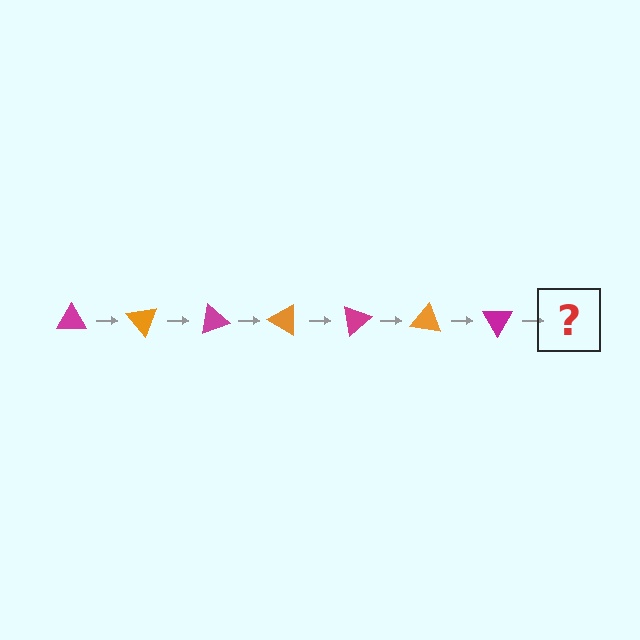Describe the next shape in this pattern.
It should be an orange triangle, rotated 350 degrees from the start.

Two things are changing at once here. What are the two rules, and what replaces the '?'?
The two rules are that it rotates 50 degrees each step and the color cycles through magenta and orange. The '?' should be an orange triangle, rotated 350 degrees from the start.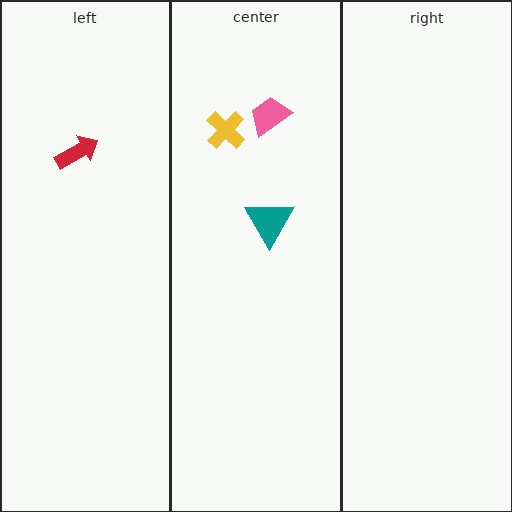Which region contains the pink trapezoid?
The center region.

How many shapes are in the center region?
3.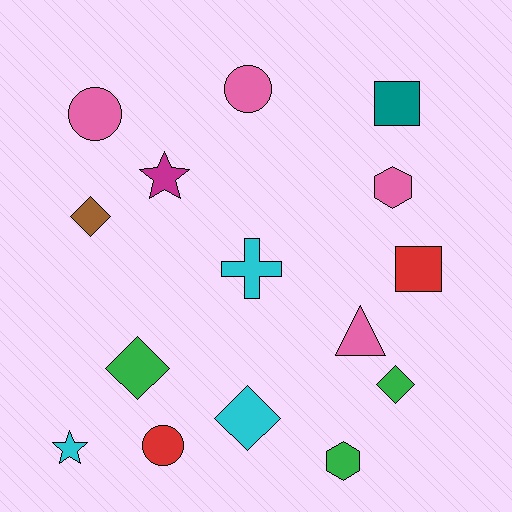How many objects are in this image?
There are 15 objects.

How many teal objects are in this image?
There is 1 teal object.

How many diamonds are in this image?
There are 4 diamonds.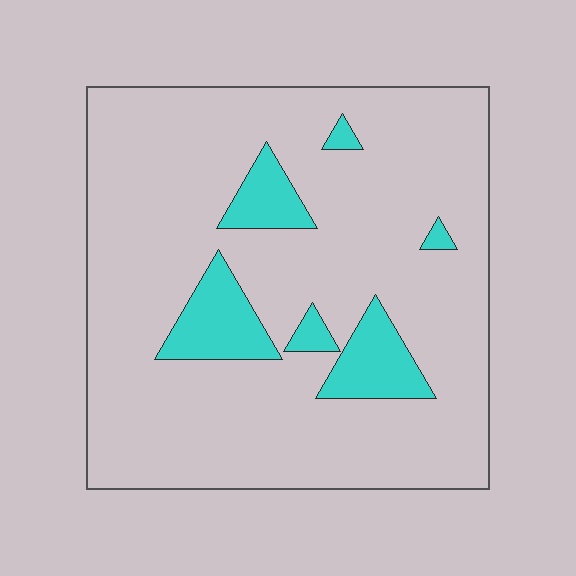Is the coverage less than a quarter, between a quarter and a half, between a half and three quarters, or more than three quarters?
Less than a quarter.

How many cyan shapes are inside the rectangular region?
6.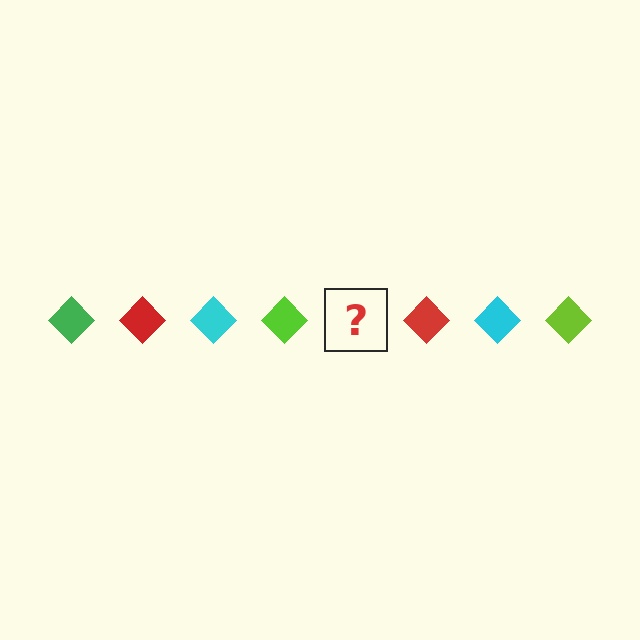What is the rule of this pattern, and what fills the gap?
The rule is that the pattern cycles through green, red, cyan, lime diamonds. The gap should be filled with a green diamond.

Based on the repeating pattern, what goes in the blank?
The blank should be a green diamond.